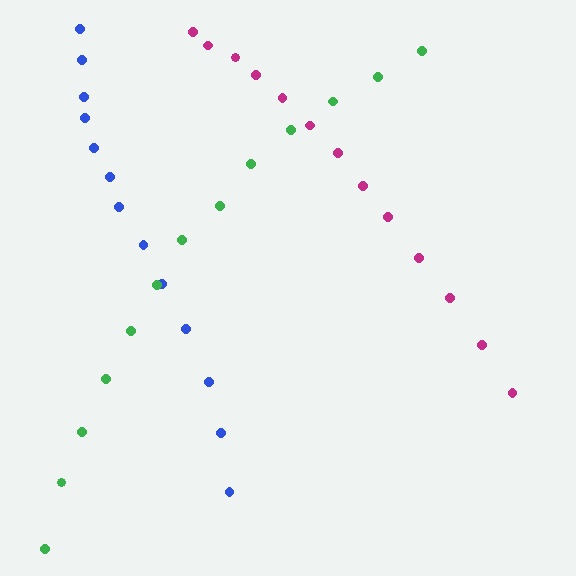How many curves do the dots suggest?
There are 3 distinct paths.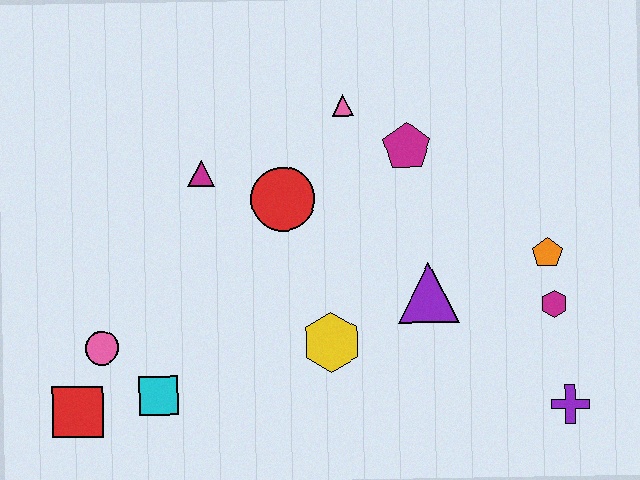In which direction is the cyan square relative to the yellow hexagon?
The cyan square is to the left of the yellow hexagon.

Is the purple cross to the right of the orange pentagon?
Yes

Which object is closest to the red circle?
The magenta triangle is closest to the red circle.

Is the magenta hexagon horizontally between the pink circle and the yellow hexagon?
No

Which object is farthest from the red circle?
The purple cross is farthest from the red circle.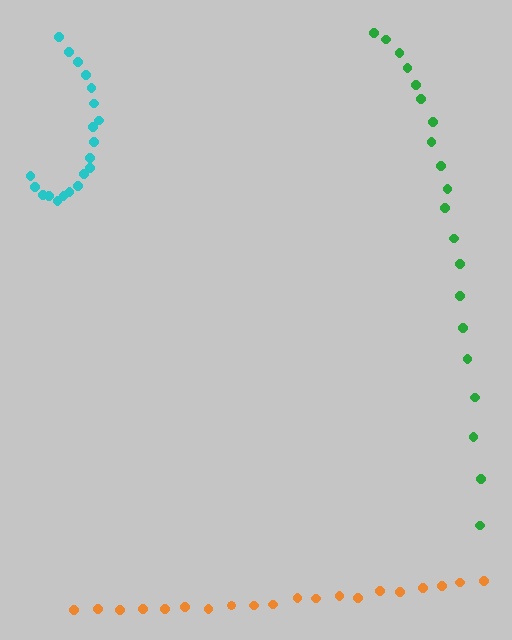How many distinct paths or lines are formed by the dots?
There are 3 distinct paths.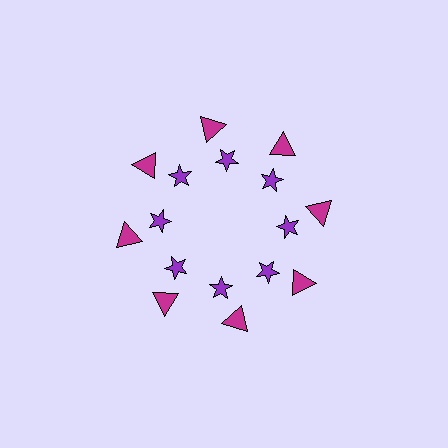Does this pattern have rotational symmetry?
Yes, this pattern has 8-fold rotational symmetry. It looks the same after rotating 45 degrees around the center.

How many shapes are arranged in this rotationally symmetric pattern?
There are 16 shapes, arranged in 8 groups of 2.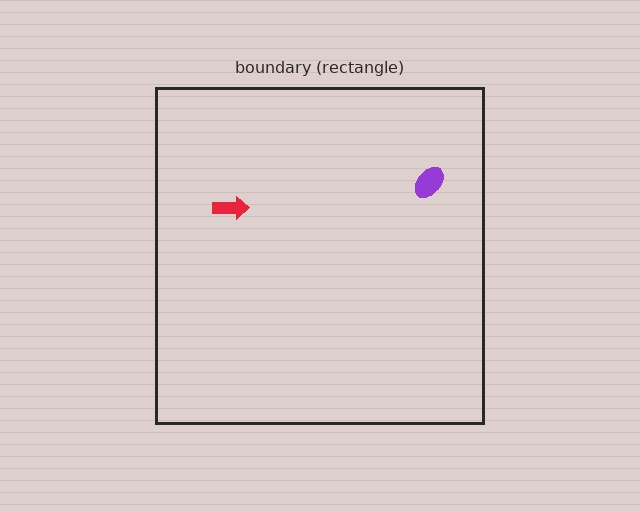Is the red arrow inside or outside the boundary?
Inside.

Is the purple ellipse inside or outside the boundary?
Inside.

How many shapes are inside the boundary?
2 inside, 0 outside.